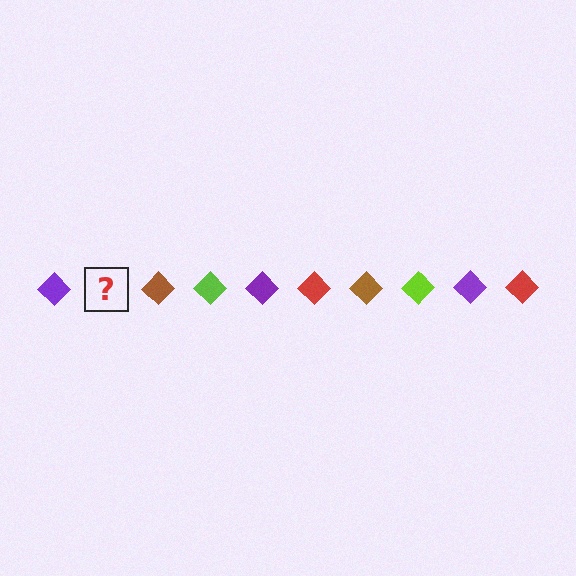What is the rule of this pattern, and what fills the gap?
The rule is that the pattern cycles through purple, red, brown, lime diamonds. The gap should be filled with a red diamond.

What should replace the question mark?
The question mark should be replaced with a red diamond.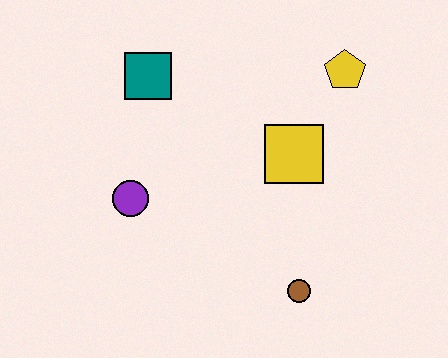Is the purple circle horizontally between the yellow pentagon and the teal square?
No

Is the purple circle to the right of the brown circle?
No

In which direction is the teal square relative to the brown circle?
The teal square is above the brown circle.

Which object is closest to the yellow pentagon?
The yellow square is closest to the yellow pentagon.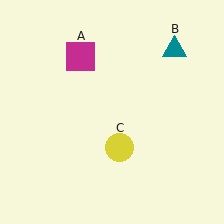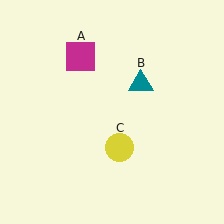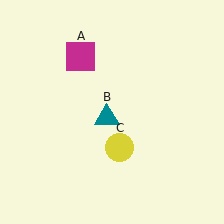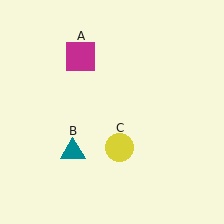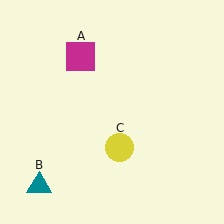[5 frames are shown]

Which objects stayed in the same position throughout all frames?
Magenta square (object A) and yellow circle (object C) remained stationary.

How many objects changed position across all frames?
1 object changed position: teal triangle (object B).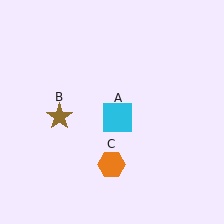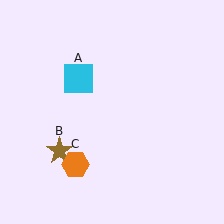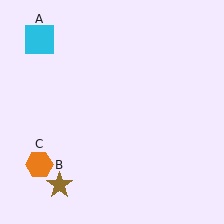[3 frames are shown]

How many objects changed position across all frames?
3 objects changed position: cyan square (object A), brown star (object B), orange hexagon (object C).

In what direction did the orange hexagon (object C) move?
The orange hexagon (object C) moved left.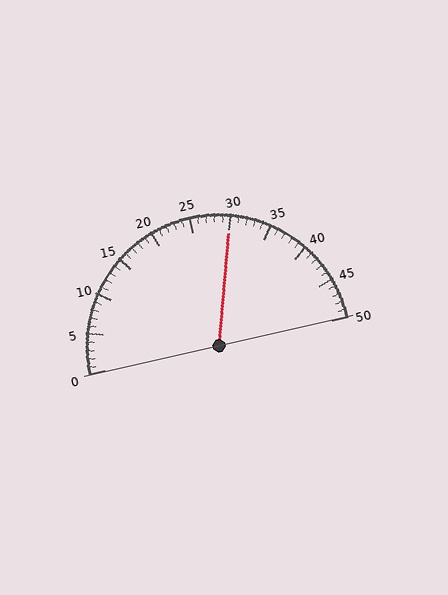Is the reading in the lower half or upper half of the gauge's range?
The reading is in the upper half of the range (0 to 50).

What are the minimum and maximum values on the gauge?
The gauge ranges from 0 to 50.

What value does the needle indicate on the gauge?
The needle indicates approximately 30.